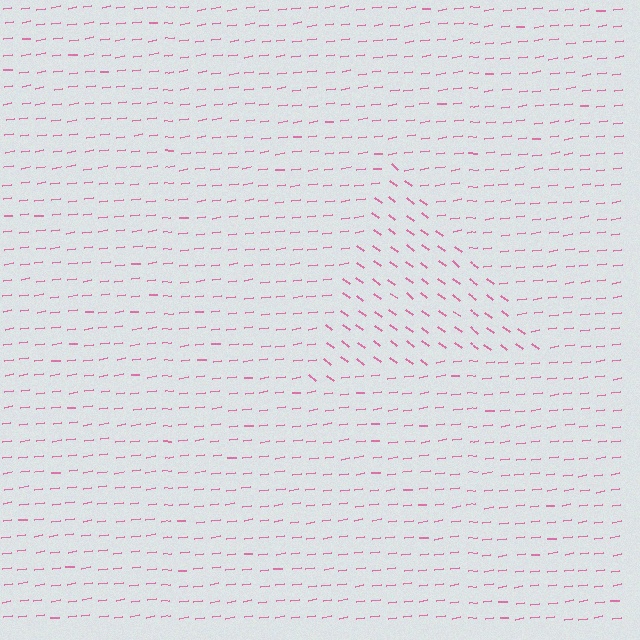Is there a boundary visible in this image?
Yes, there is a texture boundary formed by a change in line orientation.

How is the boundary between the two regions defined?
The boundary is defined purely by a change in line orientation (approximately 45 degrees difference). All lines are the same color and thickness.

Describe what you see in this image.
The image is filled with small pink line segments. A triangle region in the image has lines oriented differently from the surrounding lines, creating a visible texture boundary.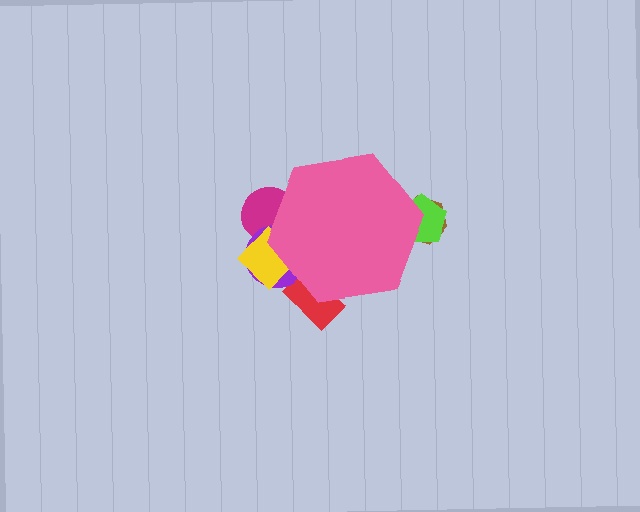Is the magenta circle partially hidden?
Yes, the magenta circle is partially hidden behind the pink hexagon.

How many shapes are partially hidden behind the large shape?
6 shapes are partially hidden.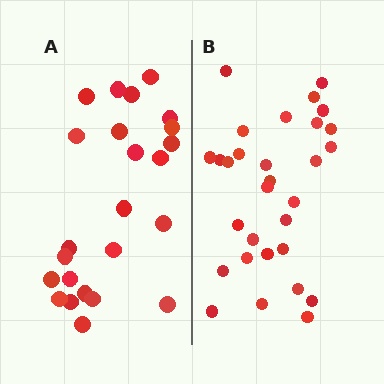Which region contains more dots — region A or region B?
Region B (the right region) has more dots.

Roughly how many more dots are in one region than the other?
Region B has about 6 more dots than region A.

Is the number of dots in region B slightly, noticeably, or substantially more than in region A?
Region B has noticeably more, but not dramatically so. The ratio is roughly 1.2 to 1.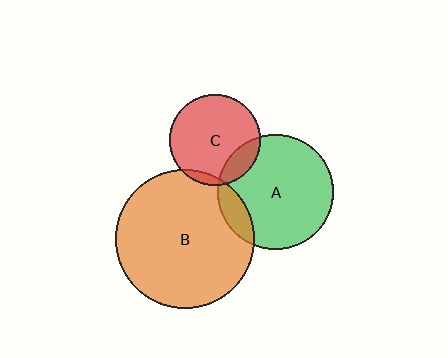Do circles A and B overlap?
Yes.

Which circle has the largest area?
Circle B (orange).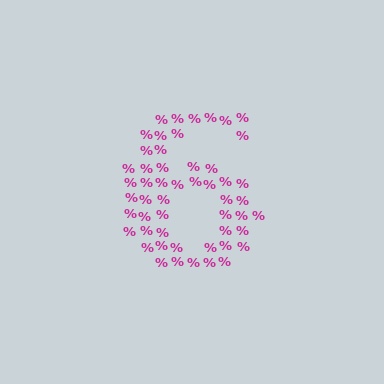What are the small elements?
The small elements are percent signs.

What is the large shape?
The large shape is the digit 6.